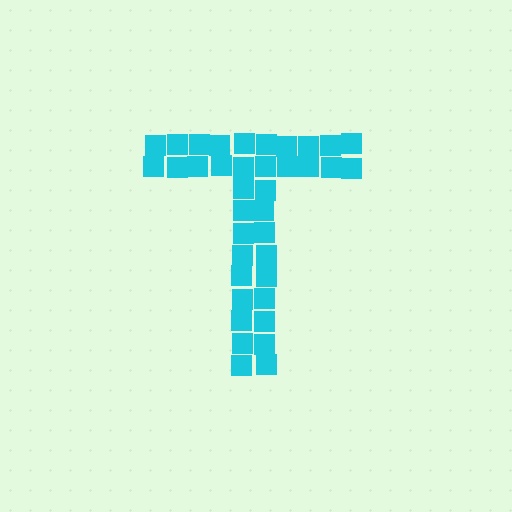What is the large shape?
The large shape is the letter T.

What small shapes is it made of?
It is made of small squares.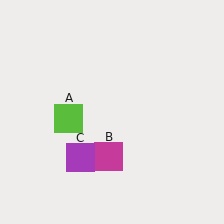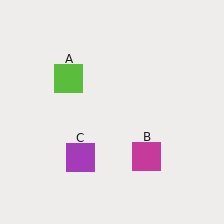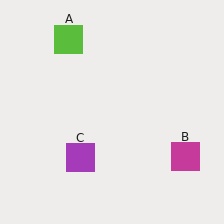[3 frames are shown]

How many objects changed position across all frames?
2 objects changed position: lime square (object A), magenta square (object B).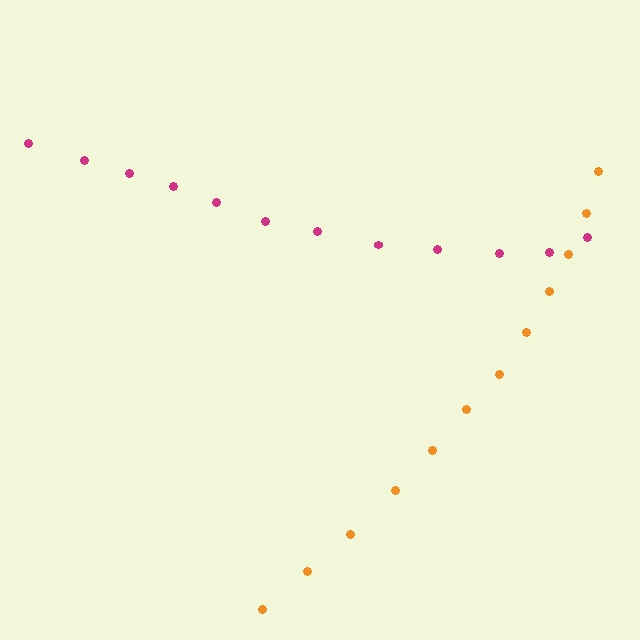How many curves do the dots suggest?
There are 2 distinct paths.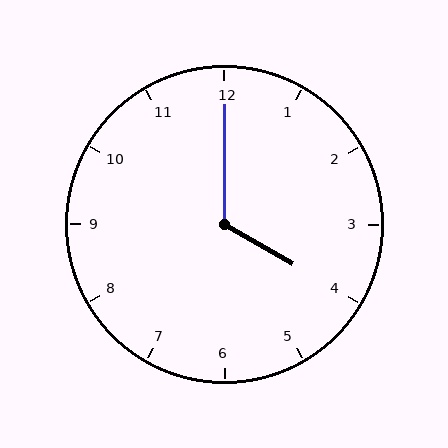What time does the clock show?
4:00.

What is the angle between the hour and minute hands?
Approximately 120 degrees.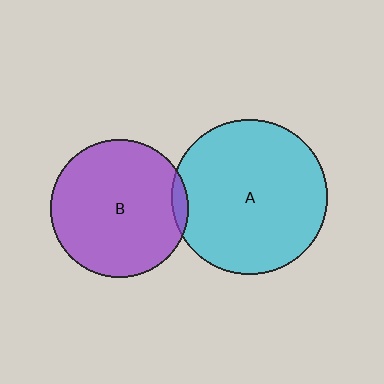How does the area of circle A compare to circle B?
Approximately 1.3 times.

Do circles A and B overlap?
Yes.